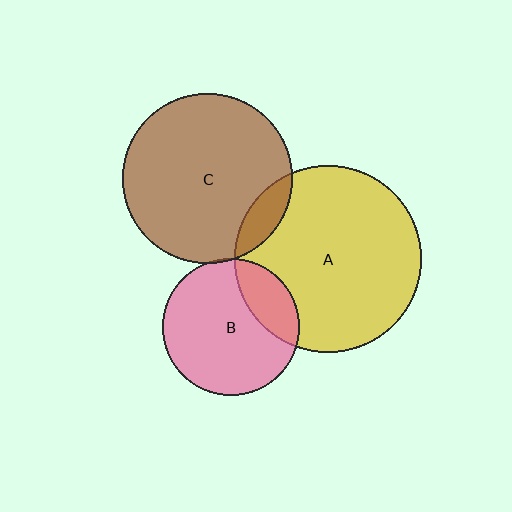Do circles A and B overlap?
Yes.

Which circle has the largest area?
Circle A (yellow).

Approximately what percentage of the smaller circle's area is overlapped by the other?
Approximately 20%.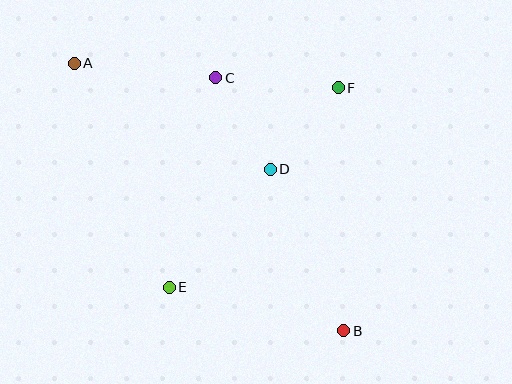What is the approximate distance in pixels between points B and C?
The distance between B and C is approximately 284 pixels.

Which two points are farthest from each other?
Points A and B are farthest from each other.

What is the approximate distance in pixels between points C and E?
The distance between C and E is approximately 215 pixels.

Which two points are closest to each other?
Points D and F are closest to each other.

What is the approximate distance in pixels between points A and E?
The distance between A and E is approximately 243 pixels.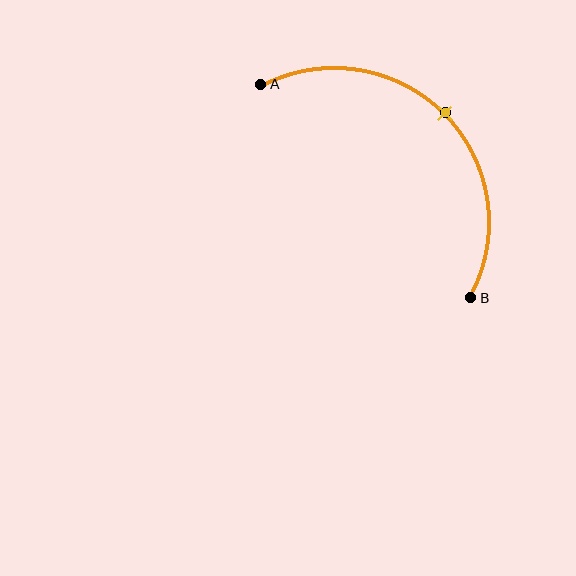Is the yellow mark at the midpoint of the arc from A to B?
Yes. The yellow mark lies on the arc at equal arc-length from both A and B — it is the arc midpoint.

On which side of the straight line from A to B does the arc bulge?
The arc bulges above and to the right of the straight line connecting A and B.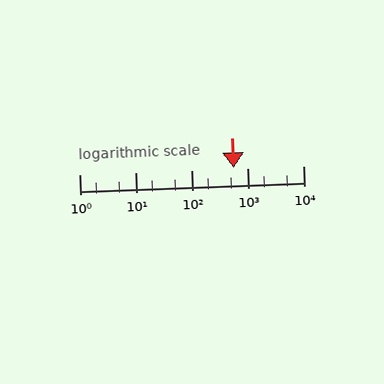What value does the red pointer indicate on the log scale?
The pointer indicates approximately 570.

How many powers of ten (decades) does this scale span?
The scale spans 4 decades, from 1 to 10000.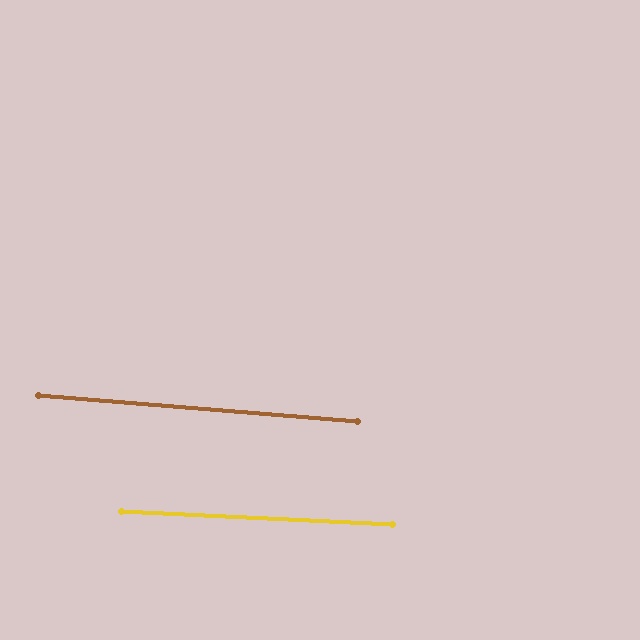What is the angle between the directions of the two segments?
Approximately 2 degrees.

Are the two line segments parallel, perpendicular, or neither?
Parallel — their directions differ by only 1.8°.